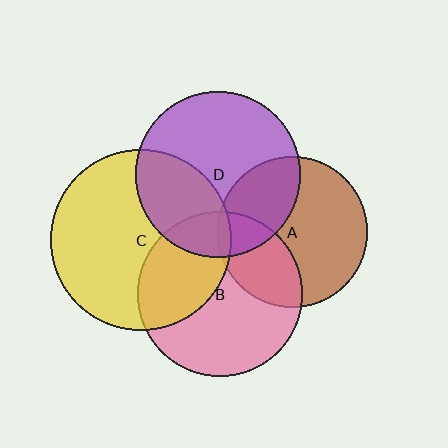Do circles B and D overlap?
Yes.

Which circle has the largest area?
Circle C (yellow).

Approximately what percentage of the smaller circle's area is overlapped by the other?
Approximately 15%.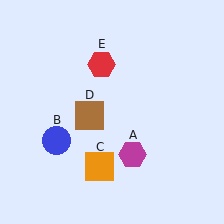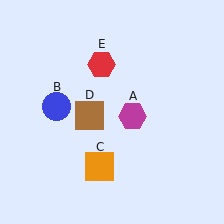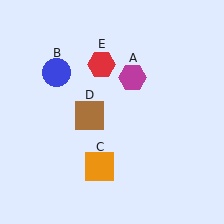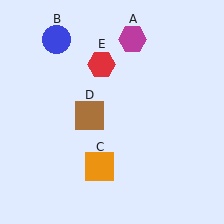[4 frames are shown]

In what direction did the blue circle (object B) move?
The blue circle (object B) moved up.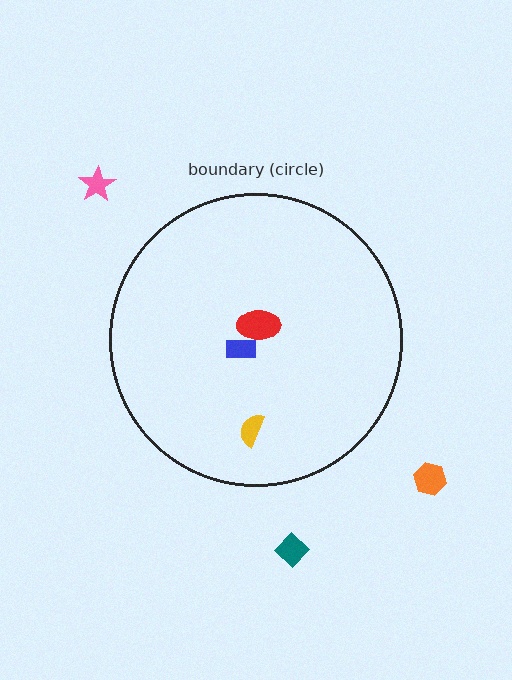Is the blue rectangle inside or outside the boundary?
Inside.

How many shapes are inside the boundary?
3 inside, 3 outside.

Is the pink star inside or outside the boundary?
Outside.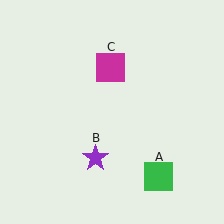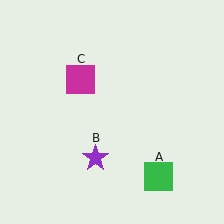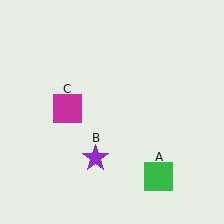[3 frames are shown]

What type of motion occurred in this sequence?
The magenta square (object C) rotated counterclockwise around the center of the scene.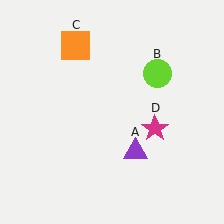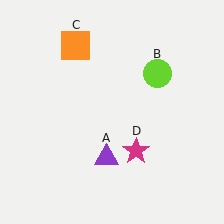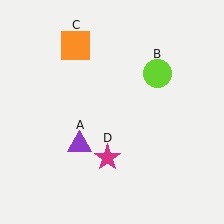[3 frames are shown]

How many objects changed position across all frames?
2 objects changed position: purple triangle (object A), magenta star (object D).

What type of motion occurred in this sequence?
The purple triangle (object A), magenta star (object D) rotated clockwise around the center of the scene.